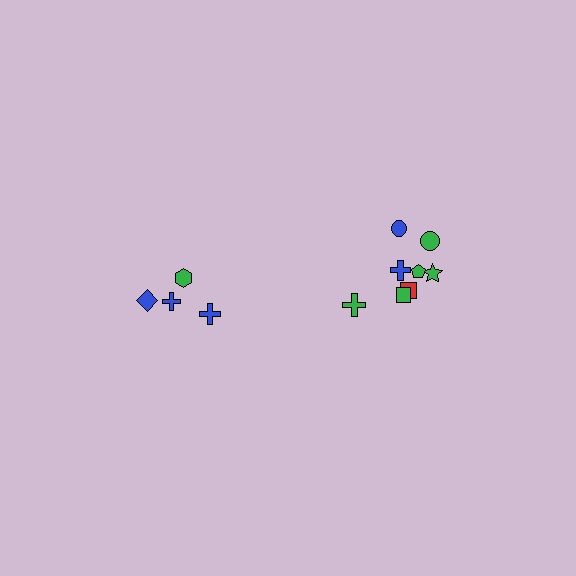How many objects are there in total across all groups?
There are 12 objects.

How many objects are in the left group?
There are 4 objects.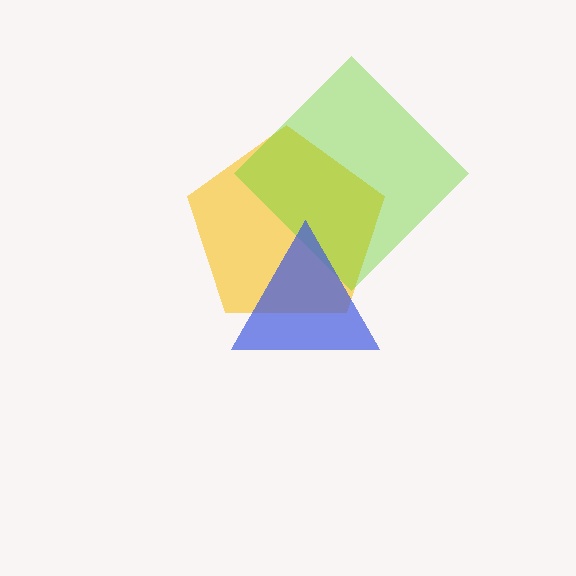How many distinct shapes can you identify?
There are 3 distinct shapes: a yellow pentagon, a lime diamond, a blue triangle.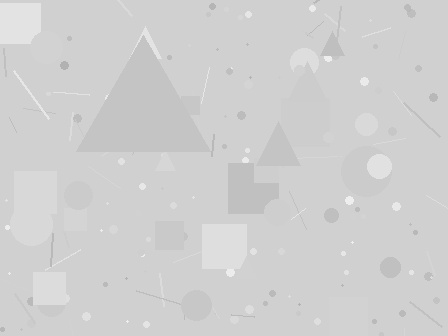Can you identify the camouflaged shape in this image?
The camouflaged shape is a triangle.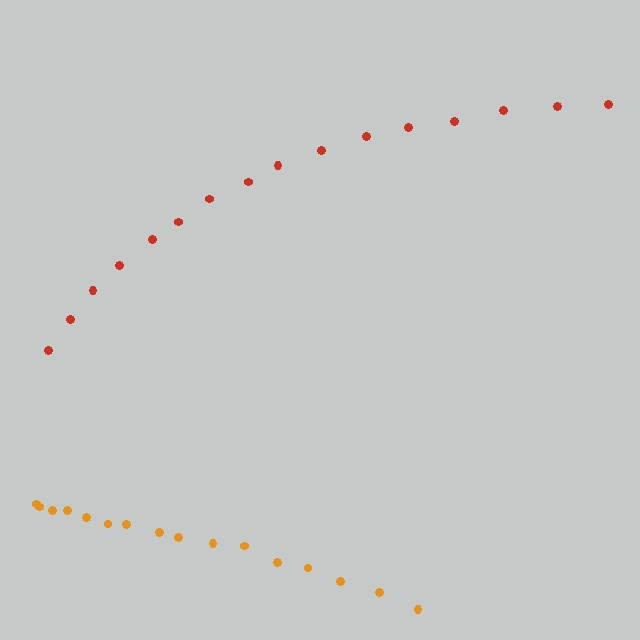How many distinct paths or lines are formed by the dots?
There are 2 distinct paths.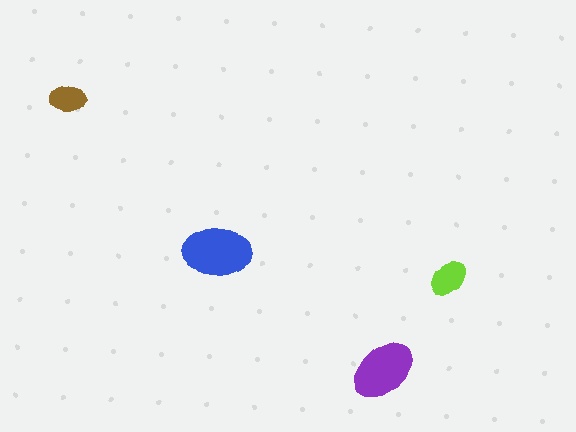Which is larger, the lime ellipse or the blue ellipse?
The blue one.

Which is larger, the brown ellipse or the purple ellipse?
The purple one.